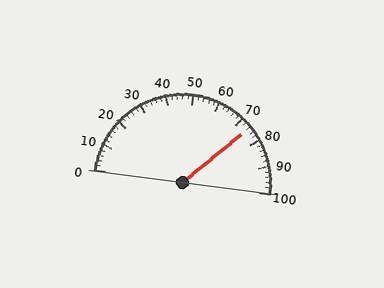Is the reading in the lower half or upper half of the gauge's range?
The reading is in the upper half of the range (0 to 100).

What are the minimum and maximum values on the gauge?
The gauge ranges from 0 to 100.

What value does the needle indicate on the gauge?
The needle indicates approximately 74.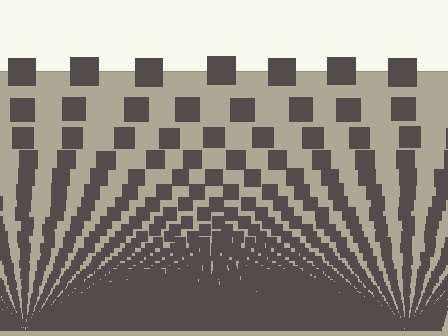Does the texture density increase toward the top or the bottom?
Density increases toward the bottom.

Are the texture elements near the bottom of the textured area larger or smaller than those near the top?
Smaller. The gradient is inverted — elements near the bottom are smaller and denser.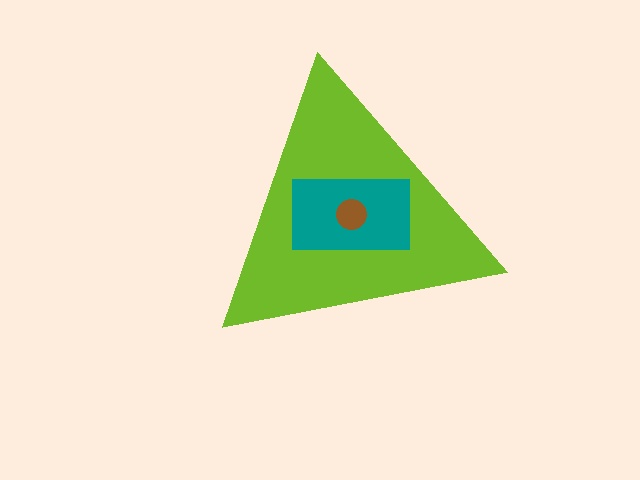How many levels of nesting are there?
3.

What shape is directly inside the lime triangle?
The teal rectangle.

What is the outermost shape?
The lime triangle.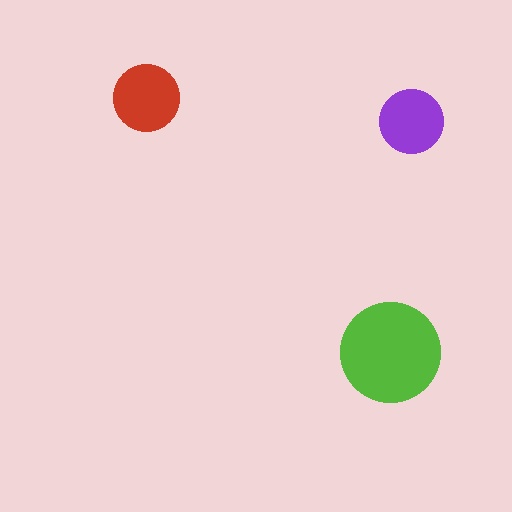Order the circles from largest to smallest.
the lime one, the red one, the purple one.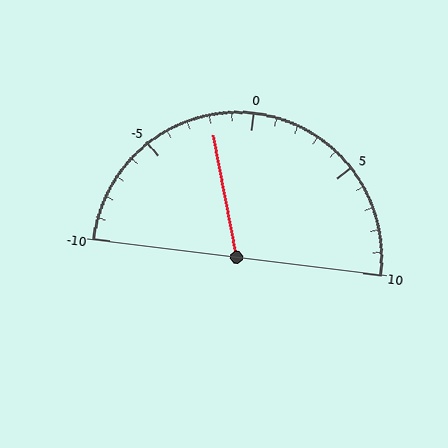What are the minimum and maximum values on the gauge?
The gauge ranges from -10 to 10.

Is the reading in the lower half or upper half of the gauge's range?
The reading is in the lower half of the range (-10 to 10).